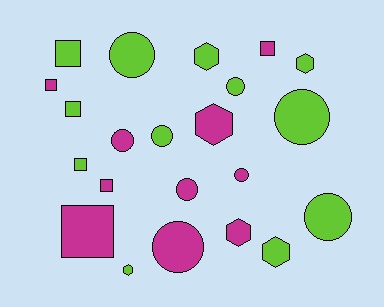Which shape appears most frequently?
Circle, with 9 objects.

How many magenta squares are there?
There are 4 magenta squares.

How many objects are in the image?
There are 22 objects.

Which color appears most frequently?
Lime, with 12 objects.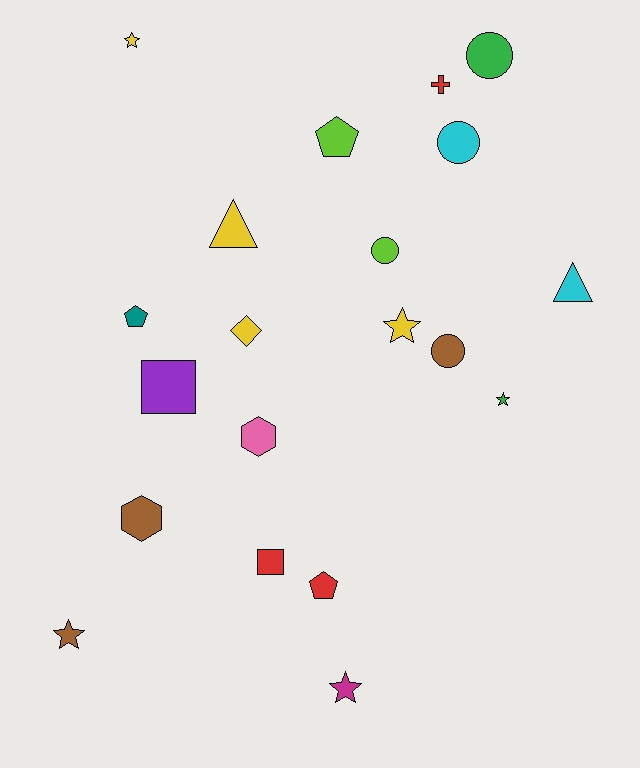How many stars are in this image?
There are 5 stars.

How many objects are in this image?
There are 20 objects.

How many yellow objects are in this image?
There are 4 yellow objects.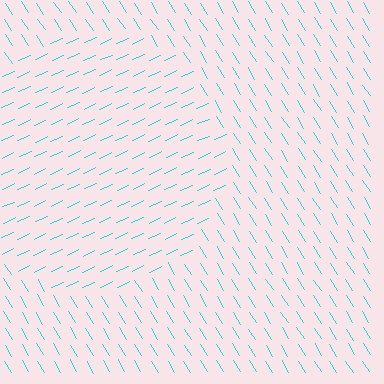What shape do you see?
I see a circle.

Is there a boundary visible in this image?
Yes, there is a texture boundary formed by a change in line orientation.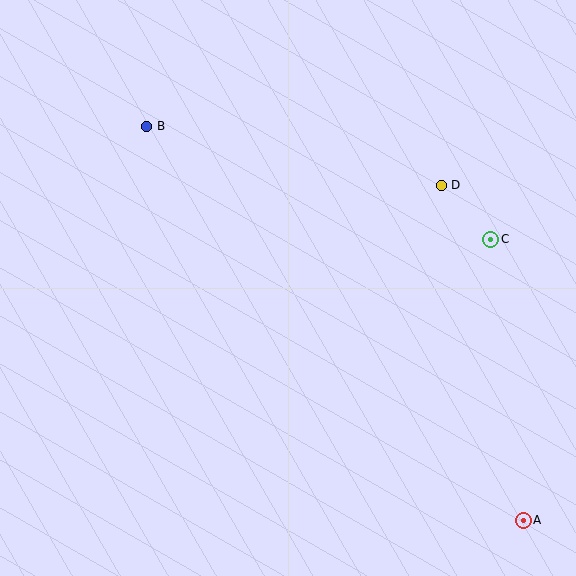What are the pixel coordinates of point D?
Point D is at (441, 185).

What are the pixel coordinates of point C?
Point C is at (491, 239).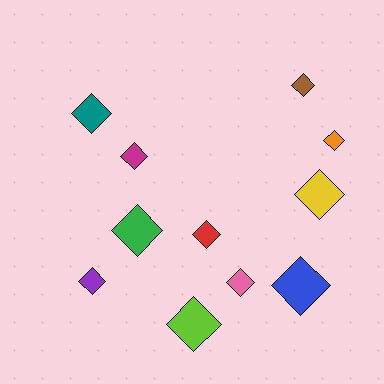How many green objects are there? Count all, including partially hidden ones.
There is 1 green object.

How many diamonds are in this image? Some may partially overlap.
There are 11 diamonds.